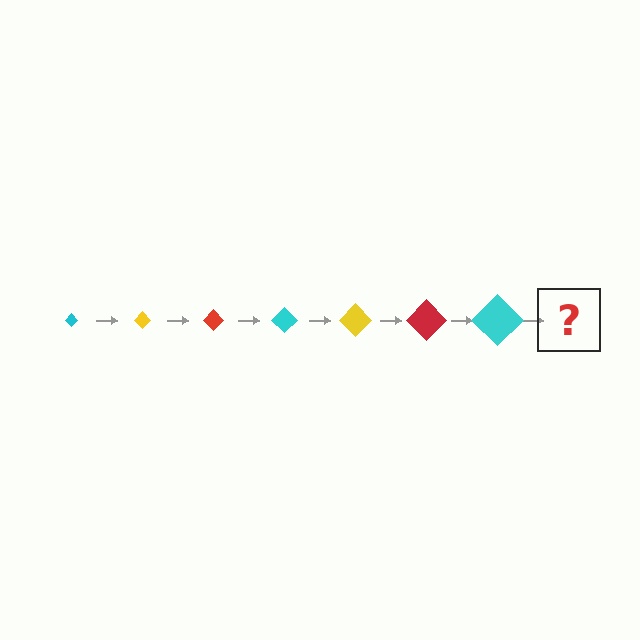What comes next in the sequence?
The next element should be a yellow diamond, larger than the previous one.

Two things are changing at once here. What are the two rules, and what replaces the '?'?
The two rules are that the diamond grows larger each step and the color cycles through cyan, yellow, and red. The '?' should be a yellow diamond, larger than the previous one.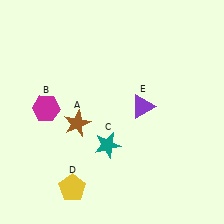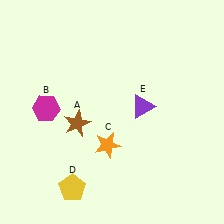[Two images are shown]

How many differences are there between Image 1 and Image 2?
There is 1 difference between the two images.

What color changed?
The star (C) changed from teal in Image 1 to orange in Image 2.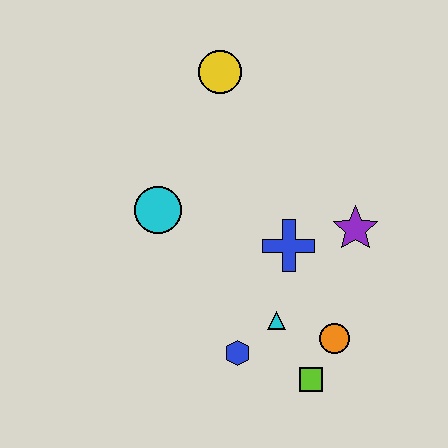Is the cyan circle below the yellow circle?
Yes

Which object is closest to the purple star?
The blue cross is closest to the purple star.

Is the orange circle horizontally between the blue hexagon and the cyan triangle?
No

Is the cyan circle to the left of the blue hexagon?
Yes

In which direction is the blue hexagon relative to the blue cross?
The blue hexagon is below the blue cross.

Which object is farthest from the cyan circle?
The lime square is farthest from the cyan circle.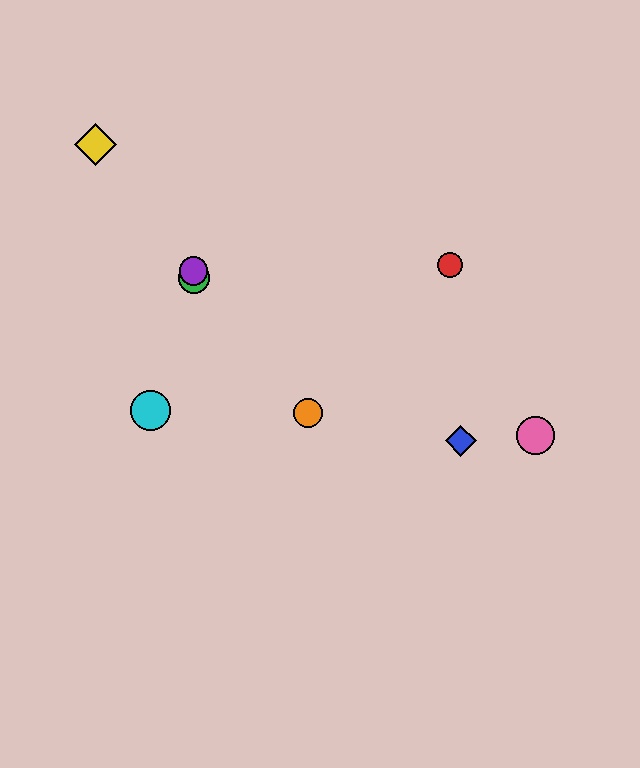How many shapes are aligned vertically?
2 shapes (the green circle, the purple circle) are aligned vertically.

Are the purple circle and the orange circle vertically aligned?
No, the purple circle is at x≈194 and the orange circle is at x≈308.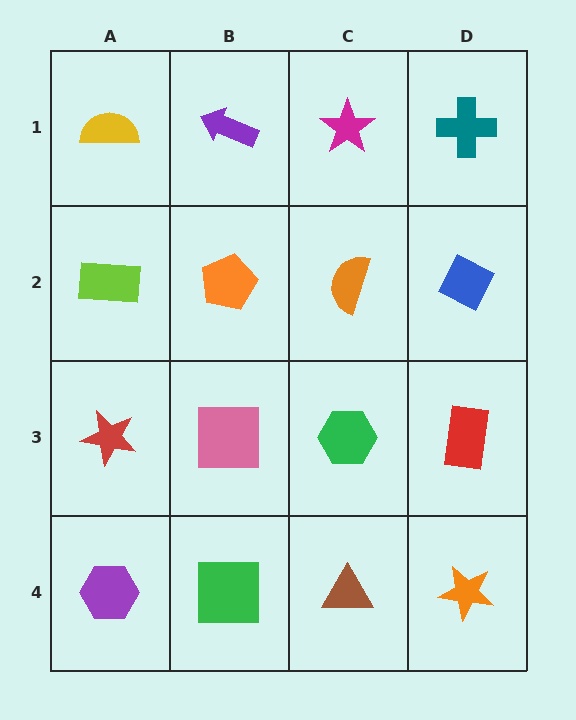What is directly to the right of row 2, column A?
An orange pentagon.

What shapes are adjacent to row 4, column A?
A red star (row 3, column A), a green square (row 4, column B).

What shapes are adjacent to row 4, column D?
A red rectangle (row 3, column D), a brown triangle (row 4, column C).